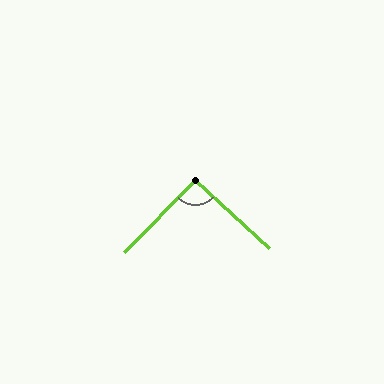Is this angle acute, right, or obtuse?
It is approximately a right angle.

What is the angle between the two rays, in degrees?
Approximately 92 degrees.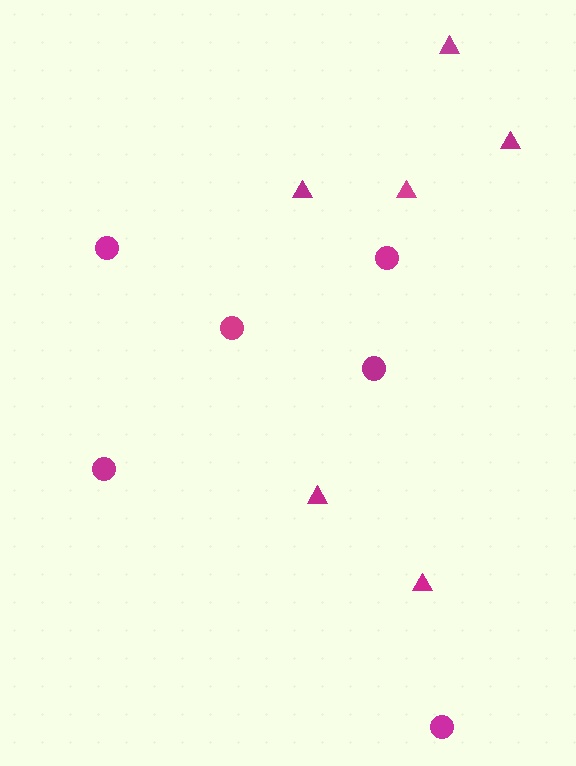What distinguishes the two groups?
There are 2 groups: one group of triangles (6) and one group of circles (6).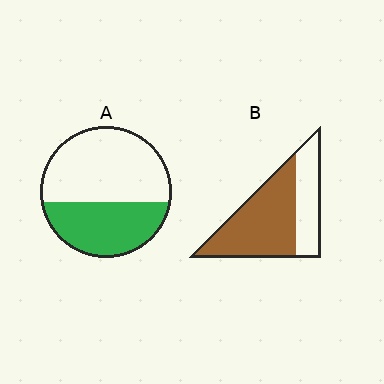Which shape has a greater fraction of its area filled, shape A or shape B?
Shape B.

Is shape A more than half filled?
No.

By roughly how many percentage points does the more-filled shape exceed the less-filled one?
By roughly 25 percentage points (B over A).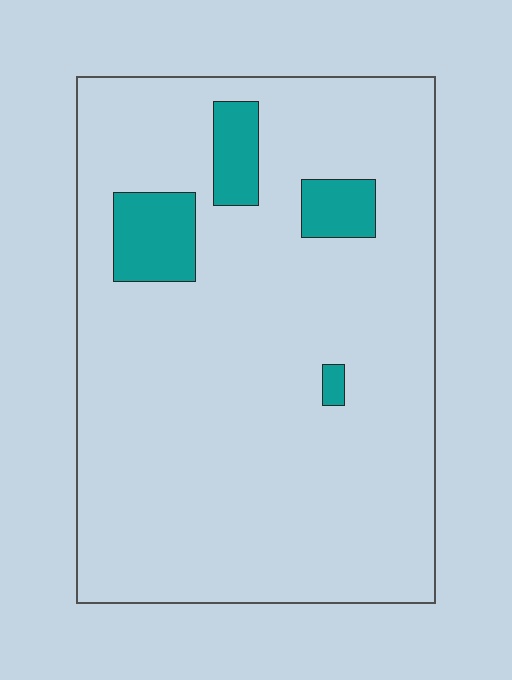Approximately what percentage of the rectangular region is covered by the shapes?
Approximately 10%.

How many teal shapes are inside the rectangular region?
4.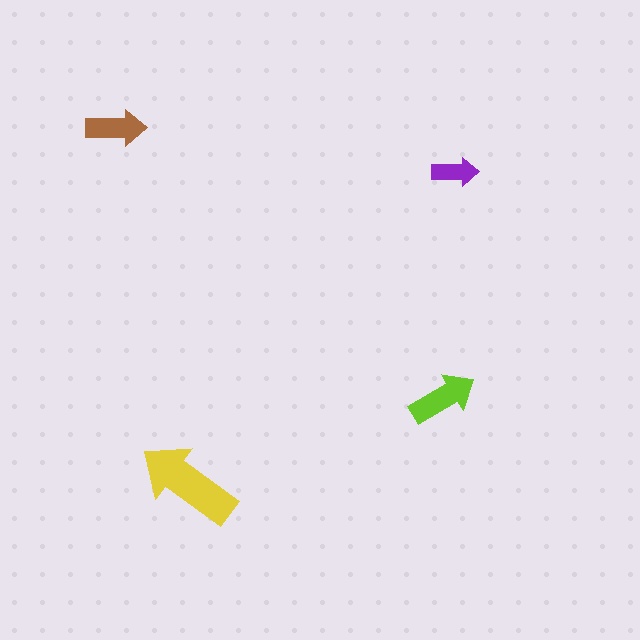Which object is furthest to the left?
The brown arrow is leftmost.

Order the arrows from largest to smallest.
the yellow one, the lime one, the brown one, the purple one.